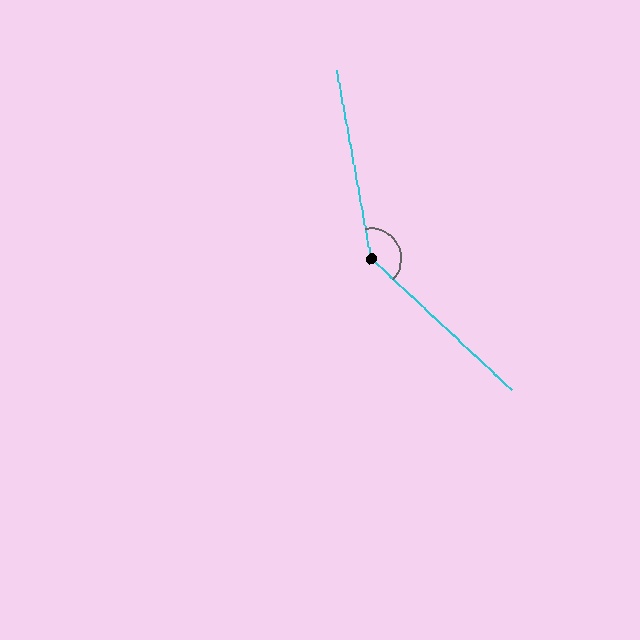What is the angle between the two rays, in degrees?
Approximately 143 degrees.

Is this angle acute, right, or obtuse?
It is obtuse.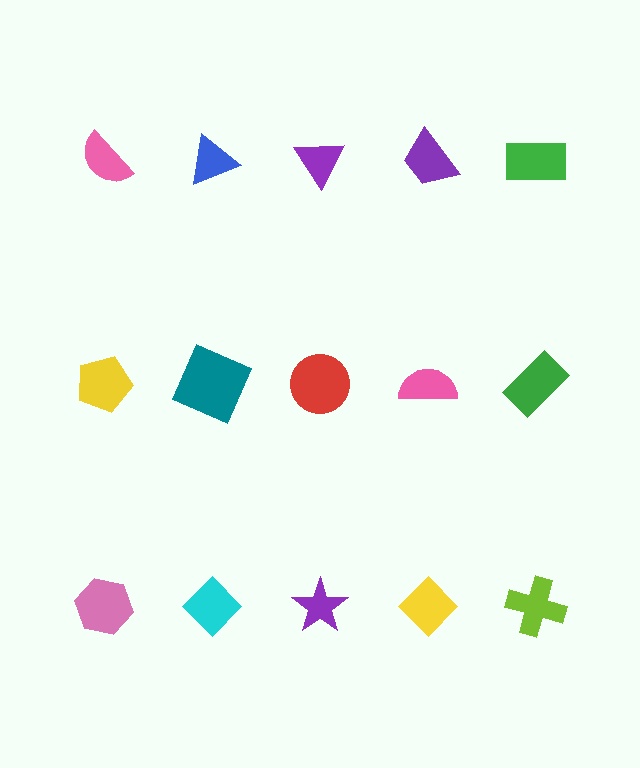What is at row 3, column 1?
A pink hexagon.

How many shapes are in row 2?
5 shapes.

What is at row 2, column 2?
A teal square.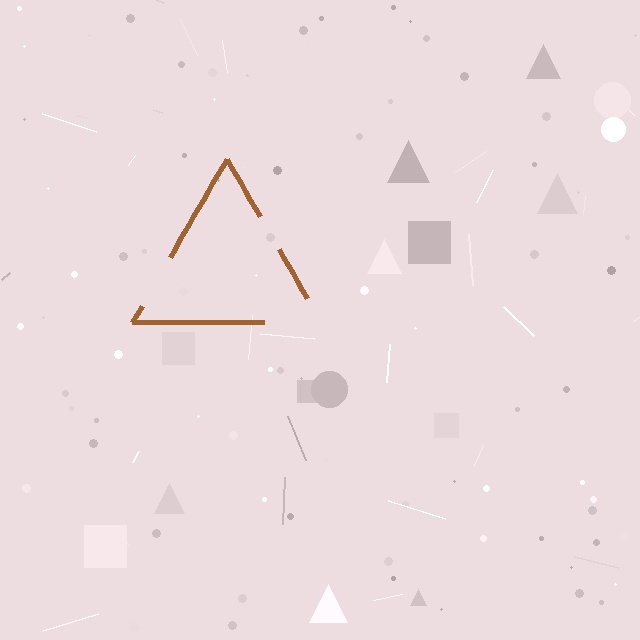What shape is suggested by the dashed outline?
The dashed outline suggests a triangle.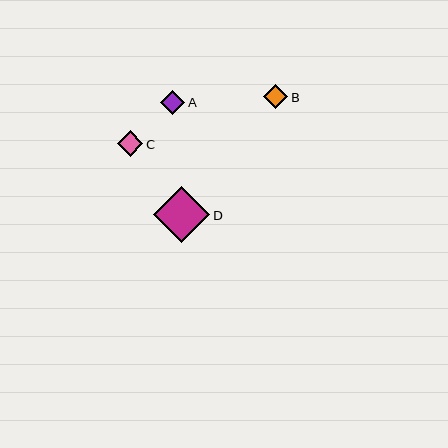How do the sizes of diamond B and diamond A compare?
Diamond B and diamond A are approximately the same size.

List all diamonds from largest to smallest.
From largest to smallest: D, C, B, A.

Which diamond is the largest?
Diamond D is the largest with a size of approximately 56 pixels.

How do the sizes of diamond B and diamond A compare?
Diamond B and diamond A are approximately the same size.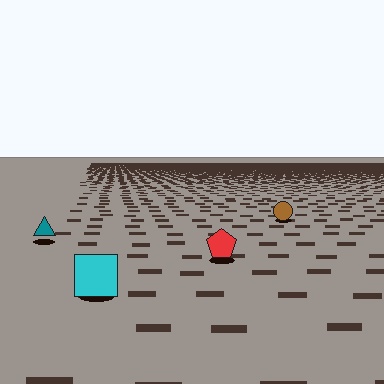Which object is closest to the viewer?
The cyan square is closest. The texture marks near it are larger and more spread out.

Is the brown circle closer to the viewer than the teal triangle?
No. The teal triangle is closer — you can tell from the texture gradient: the ground texture is coarser near it.